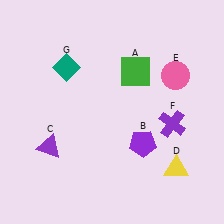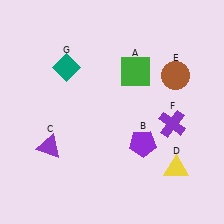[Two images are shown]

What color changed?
The circle (E) changed from pink in Image 1 to brown in Image 2.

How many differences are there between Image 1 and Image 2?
There is 1 difference between the two images.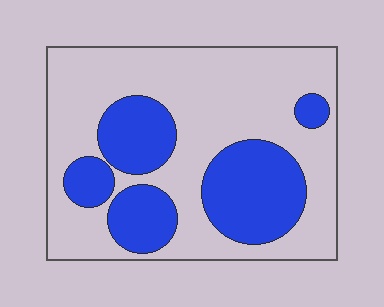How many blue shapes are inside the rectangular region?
5.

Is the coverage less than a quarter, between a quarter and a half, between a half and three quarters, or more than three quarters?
Between a quarter and a half.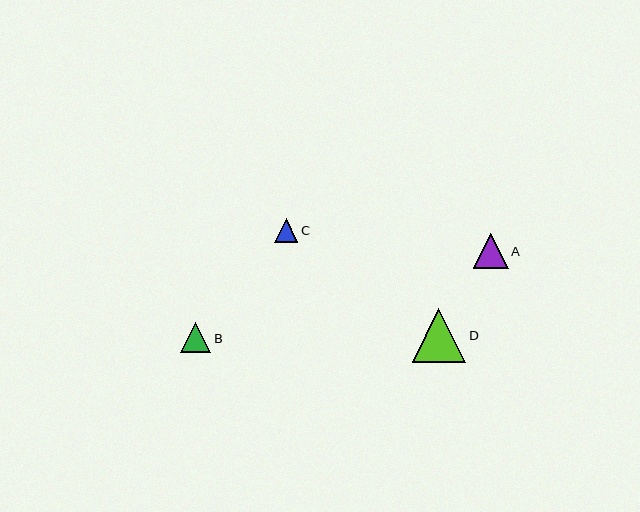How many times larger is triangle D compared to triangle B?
Triangle D is approximately 1.8 times the size of triangle B.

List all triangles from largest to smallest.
From largest to smallest: D, A, B, C.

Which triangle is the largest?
Triangle D is the largest with a size of approximately 53 pixels.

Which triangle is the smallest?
Triangle C is the smallest with a size of approximately 24 pixels.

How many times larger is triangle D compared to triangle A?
Triangle D is approximately 1.5 times the size of triangle A.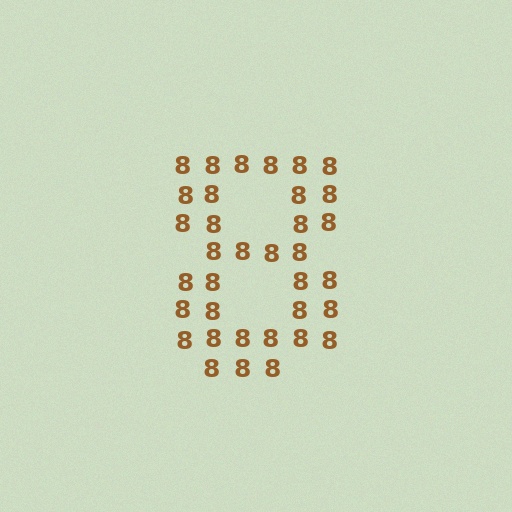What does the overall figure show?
The overall figure shows the digit 8.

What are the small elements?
The small elements are digit 8's.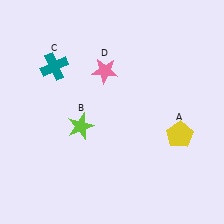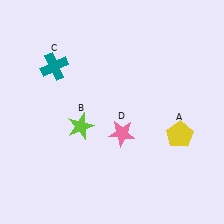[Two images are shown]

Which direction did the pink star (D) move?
The pink star (D) moved down.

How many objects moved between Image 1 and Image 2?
1 object moved between the two images.